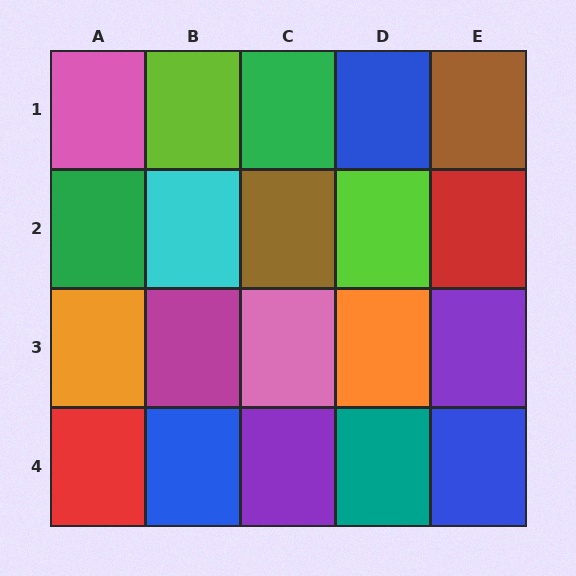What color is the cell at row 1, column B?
Lime.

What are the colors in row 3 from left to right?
Orange, magenta, pink, orange, purple.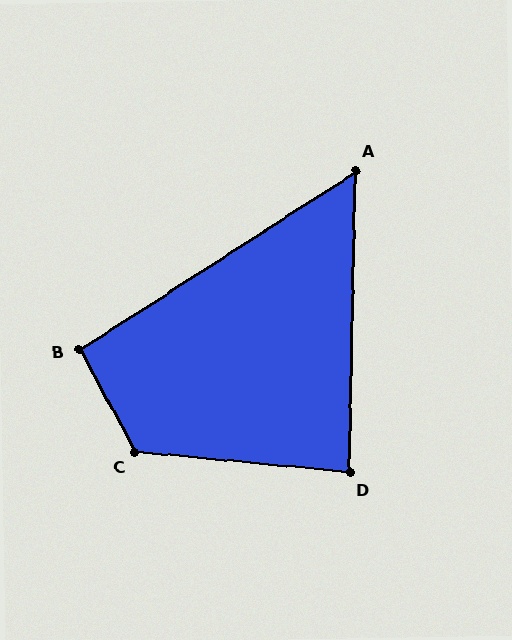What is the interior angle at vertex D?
Approximately 86 degrees (approximately right).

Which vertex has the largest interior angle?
C, at approximately 124 degrees.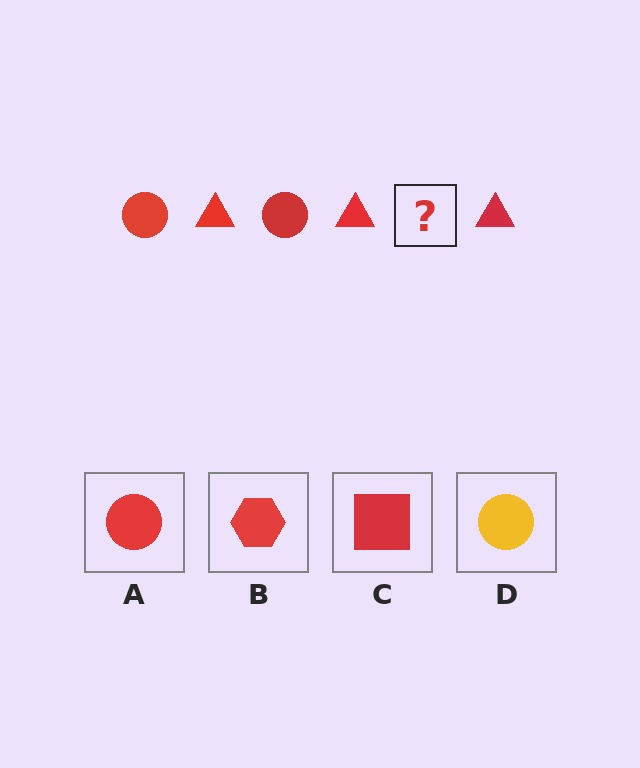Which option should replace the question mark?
Option A.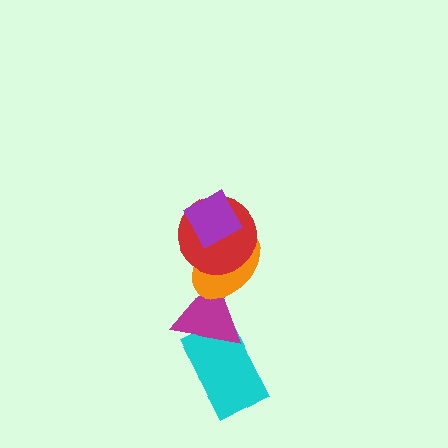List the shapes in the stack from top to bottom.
From top to bottom: the purple diamond, the red circle, the orange ellipse, the magenta triangle, the cyan rectangle.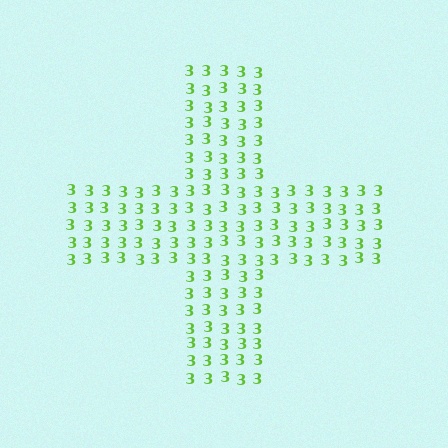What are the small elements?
The small elements are digit 3's.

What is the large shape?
The large shape is a cross.